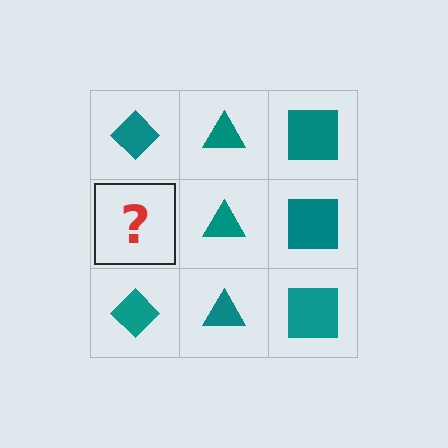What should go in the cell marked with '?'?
The missing cell should contain a teal diamond.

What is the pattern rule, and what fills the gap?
The rule is that each column has a consistent shape. The gap should be filled with a teal diamond.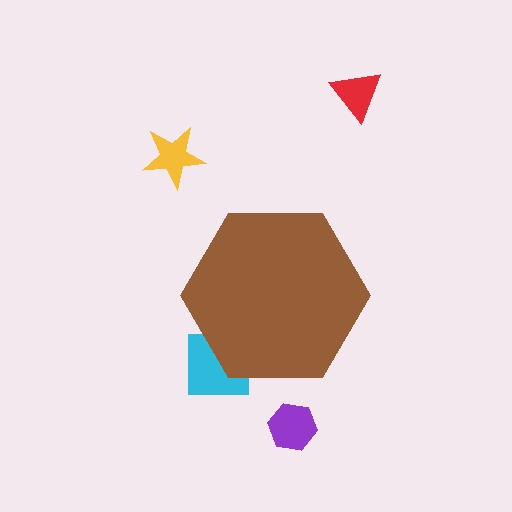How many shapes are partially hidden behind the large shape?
1 shape is partially hidden.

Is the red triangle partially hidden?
No, the red triangle is fully visible.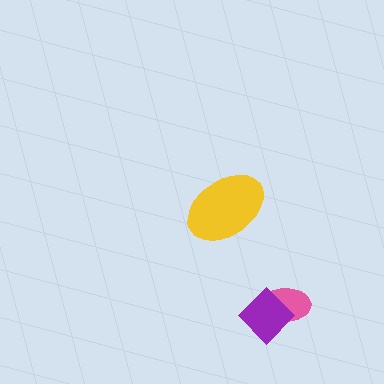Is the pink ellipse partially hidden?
Yes, it is partially covered by another shape.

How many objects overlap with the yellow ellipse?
0 objects overlap with the yellow ellipse.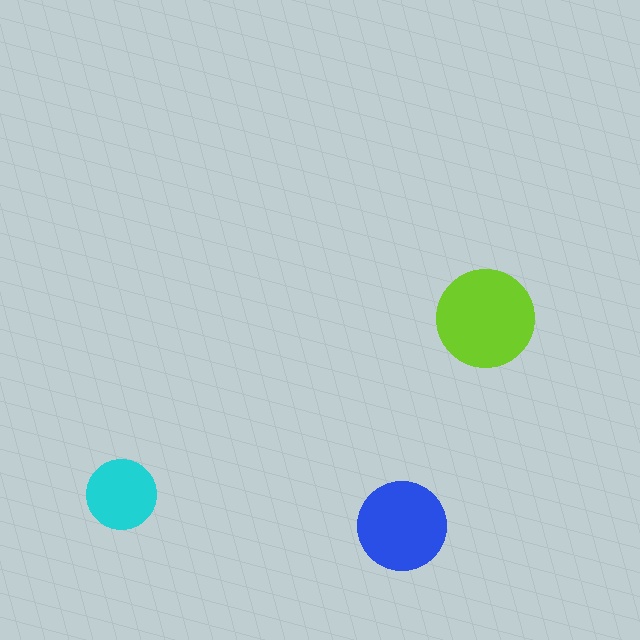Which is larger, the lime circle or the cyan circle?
The lime one.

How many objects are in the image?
There are 3 objects in the image.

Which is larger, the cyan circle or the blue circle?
The blue one.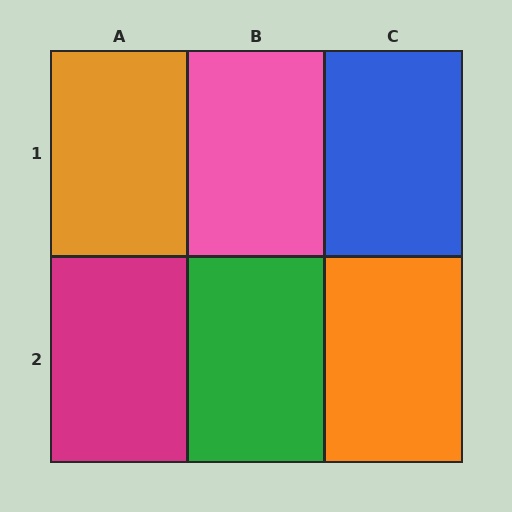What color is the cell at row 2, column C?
Orange.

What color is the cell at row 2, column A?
Magenta.